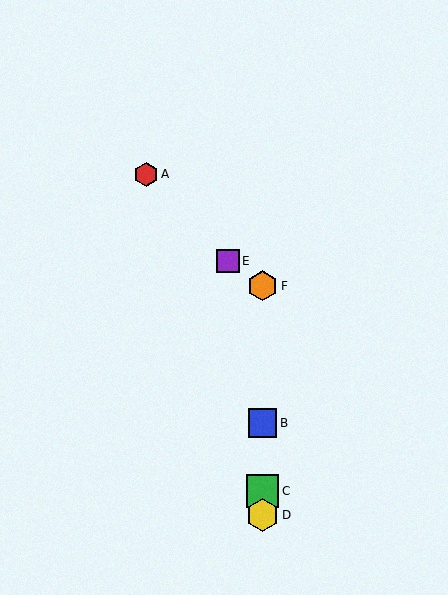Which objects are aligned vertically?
Objects B, C, D, F are aligned vertically.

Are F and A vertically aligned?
No, F is at x≈263 and A is at x≈146.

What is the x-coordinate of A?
Object A is at x≈146.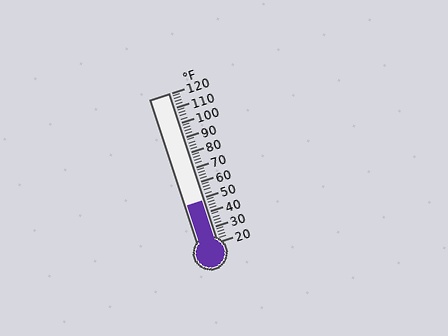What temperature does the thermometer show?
The thermometer shows approximately 48°F.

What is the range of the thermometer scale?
The thermometer scale ranges from 20°F to 120°F.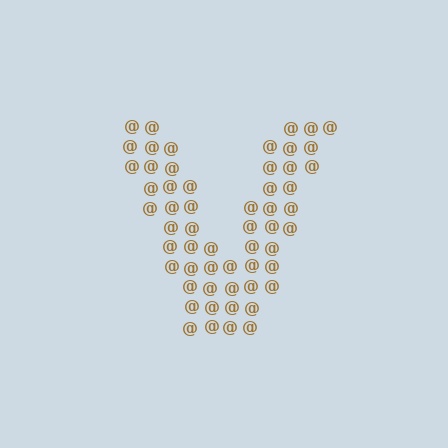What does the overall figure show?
The overall figure shows the letter V.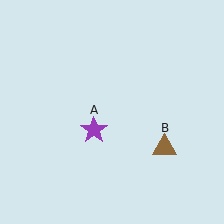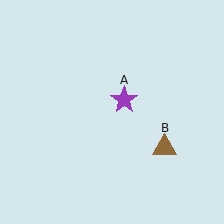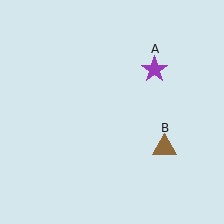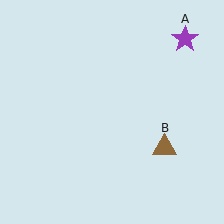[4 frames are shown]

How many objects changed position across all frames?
1 object changed position: purple star (object A).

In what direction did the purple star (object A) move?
The purple star (object A) moved up and to the right.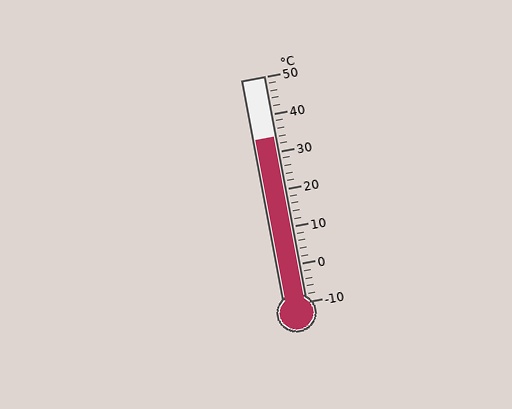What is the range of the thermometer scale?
The thermometer scale ranges from -10°C to 50°C.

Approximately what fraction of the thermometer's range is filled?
The thermometer is filled to approximately 75% of its range.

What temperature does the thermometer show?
The thermometer shows approximately 34°C.